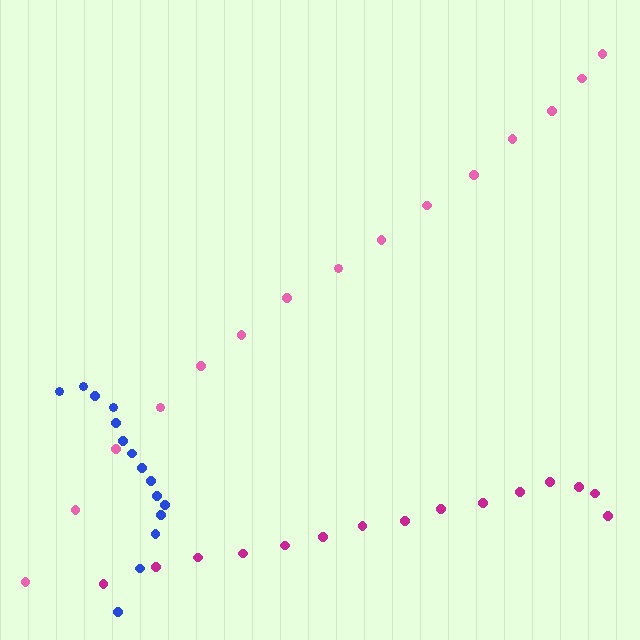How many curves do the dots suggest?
There are 3 distinct paths.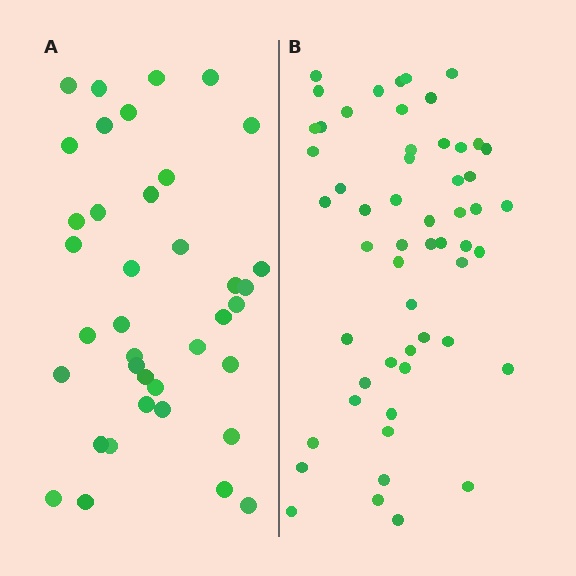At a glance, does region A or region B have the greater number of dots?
Region B (the right region) has more dots.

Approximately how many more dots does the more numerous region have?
Region B has approximately 15 more dots than region A.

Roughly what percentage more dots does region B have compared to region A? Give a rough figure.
About 45% more.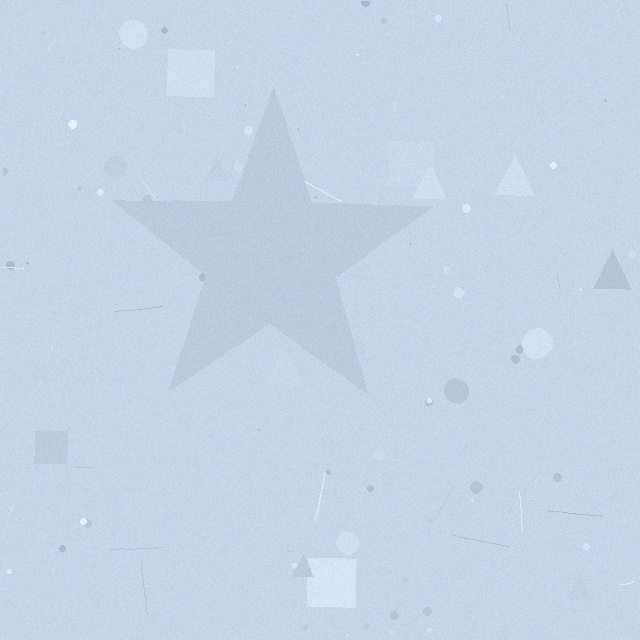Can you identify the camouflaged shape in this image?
The camouflaged shape is a star.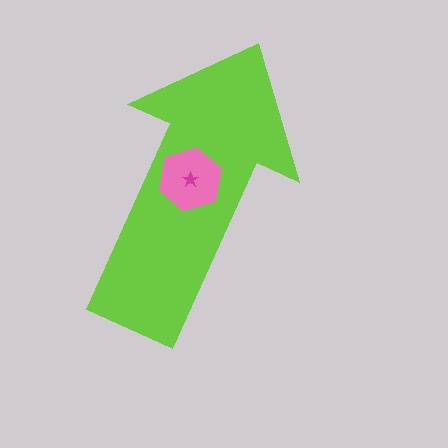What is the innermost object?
The magenta star.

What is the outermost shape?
The lime arrow.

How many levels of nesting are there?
3.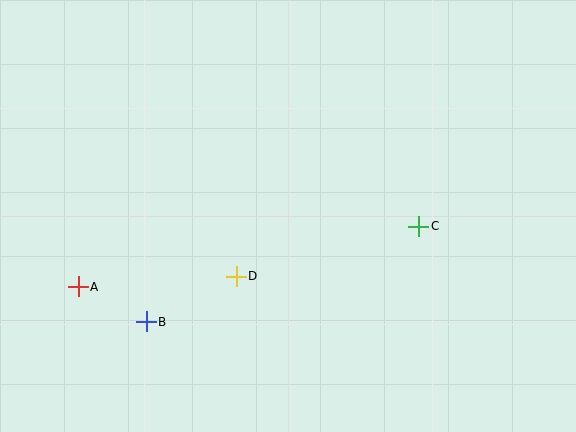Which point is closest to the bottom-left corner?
Point A is closest to the bottom-left corner.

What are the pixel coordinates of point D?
Point D is at (236, 276).